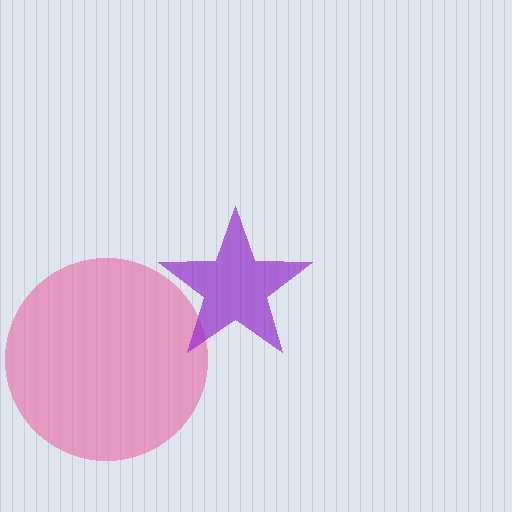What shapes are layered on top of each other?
The layered shapes are: a pink circle, a purple star.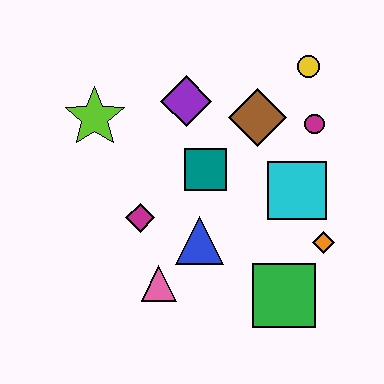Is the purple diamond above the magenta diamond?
Yes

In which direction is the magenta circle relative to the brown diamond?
The magenta circle is to the right of the brown diamond.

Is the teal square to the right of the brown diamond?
No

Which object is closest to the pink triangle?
The blue triangle is closest to the pink triangle.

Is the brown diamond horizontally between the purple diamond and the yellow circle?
Yes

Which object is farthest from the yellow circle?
The pink triangle is farthest from the yellow circle.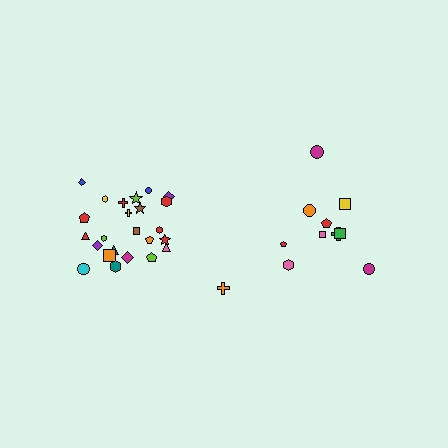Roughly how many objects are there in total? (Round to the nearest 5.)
Roughly 35 objects in total.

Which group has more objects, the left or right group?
The left group.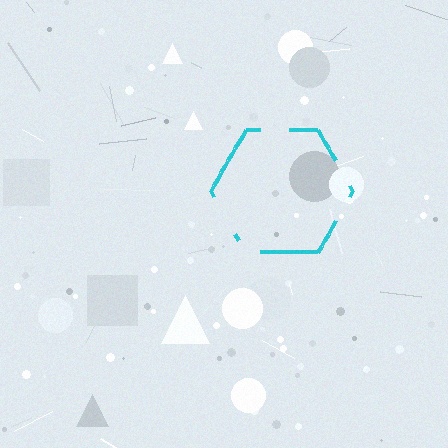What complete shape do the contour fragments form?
The contour fragments form a hexagon.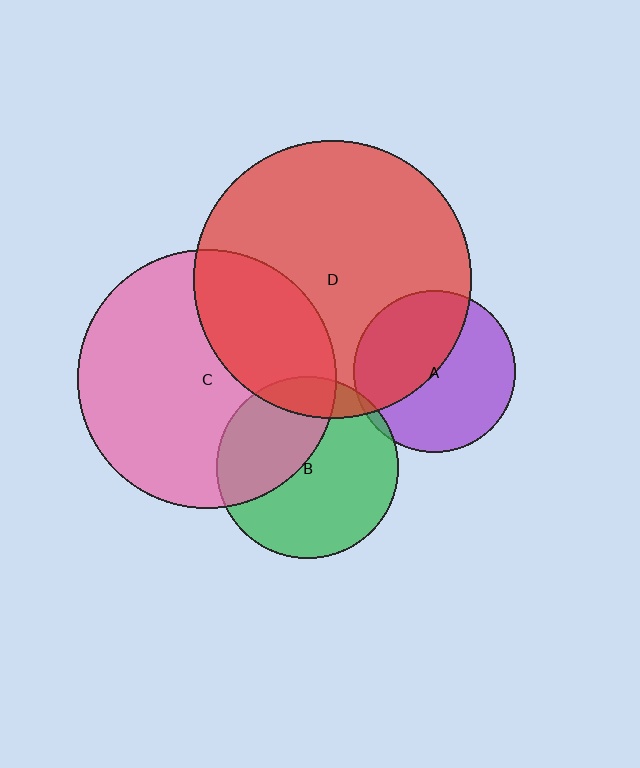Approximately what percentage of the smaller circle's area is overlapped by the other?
Approximately 45%.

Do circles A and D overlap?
Yes.